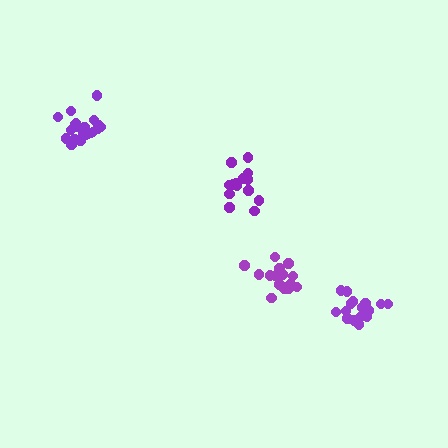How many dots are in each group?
Group 1: 15 dots, Group 2: 16 dots, Group 3: 21 dots, Group 4: 16 dots (68 total).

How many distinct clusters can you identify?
There are 4 distinct clusters.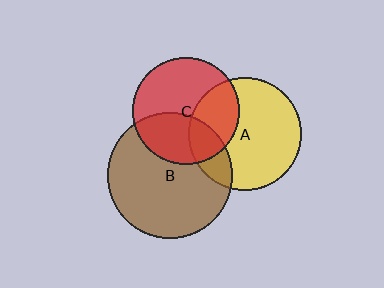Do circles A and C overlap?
Yes.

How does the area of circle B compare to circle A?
Approximately 1.2 times.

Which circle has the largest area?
Circle B (brown).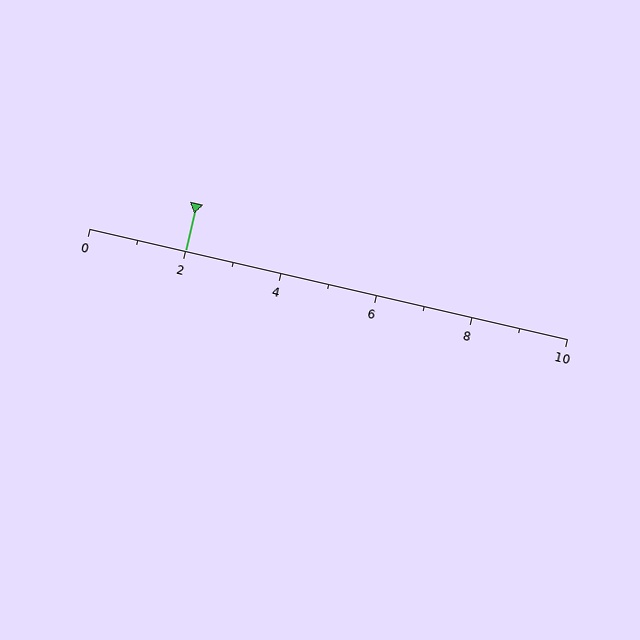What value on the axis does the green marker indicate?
The marker indicates approximately 2.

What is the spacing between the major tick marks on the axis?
The major ticks are spaced 2 apart.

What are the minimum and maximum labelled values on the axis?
The axis runs from 0 to 10.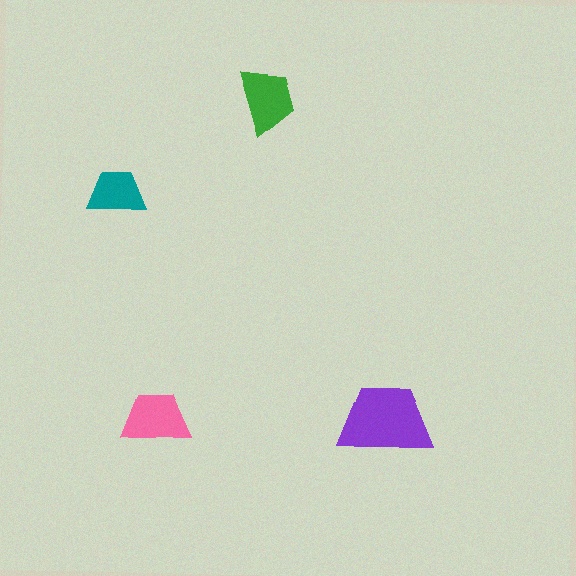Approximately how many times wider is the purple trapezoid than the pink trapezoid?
About 1.5 times wider.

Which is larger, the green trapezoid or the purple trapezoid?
The purple one.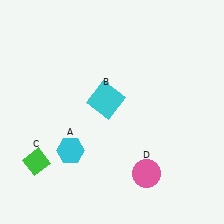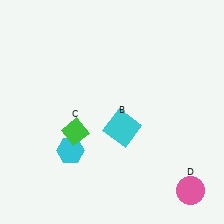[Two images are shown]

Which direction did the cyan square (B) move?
The cyan square (B) moved down.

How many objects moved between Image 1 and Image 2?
3 objects moved between the two images.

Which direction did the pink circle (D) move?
The pink circle (D) moved right.